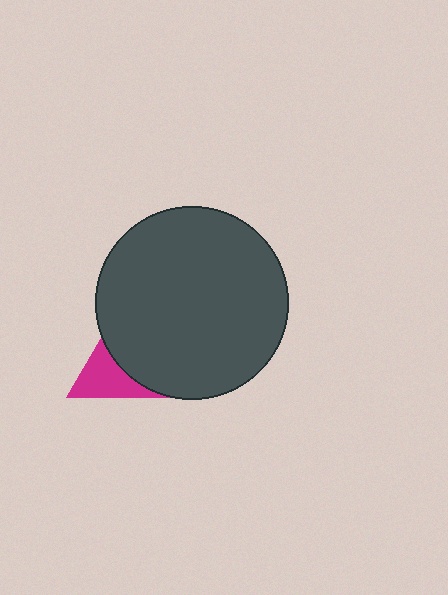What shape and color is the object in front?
The object in front is a dark gray circle.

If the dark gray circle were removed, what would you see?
You would see the complete magenta triangle.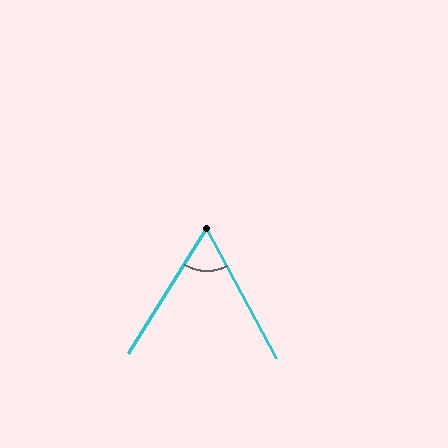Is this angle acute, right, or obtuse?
It is acute.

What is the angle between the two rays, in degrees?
Approximately 60 degrees.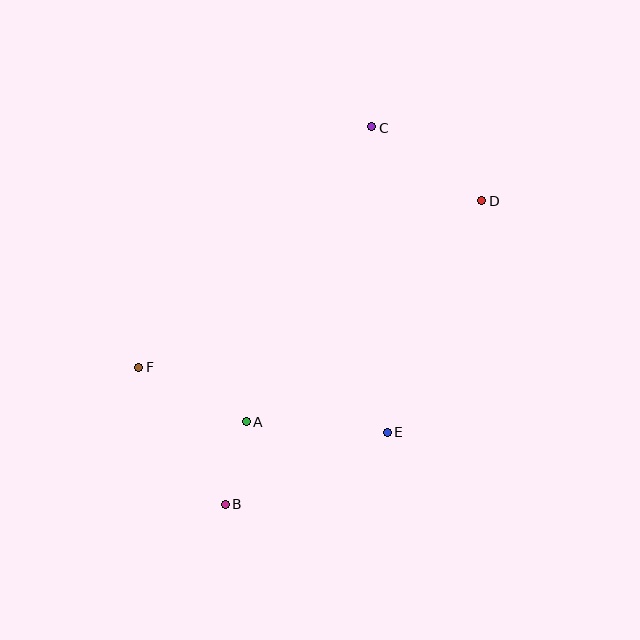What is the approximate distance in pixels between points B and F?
The distance between B and F is approximately 162 pixels.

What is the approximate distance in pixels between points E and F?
The distance between E and F is approximately 257 pixels.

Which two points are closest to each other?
Points A and B are closest to each other.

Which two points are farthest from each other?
Points B and C are farthest from each other.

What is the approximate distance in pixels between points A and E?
The distance between A and E is approximately 141 pixels.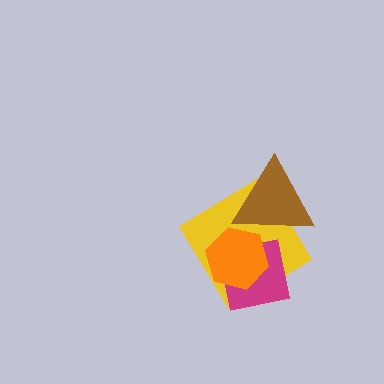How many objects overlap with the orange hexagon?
3 objects overlap with the orange hexagon.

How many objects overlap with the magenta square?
2 objects overlap with the magenta square.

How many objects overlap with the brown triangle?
2 objects overlap with the brown triangle.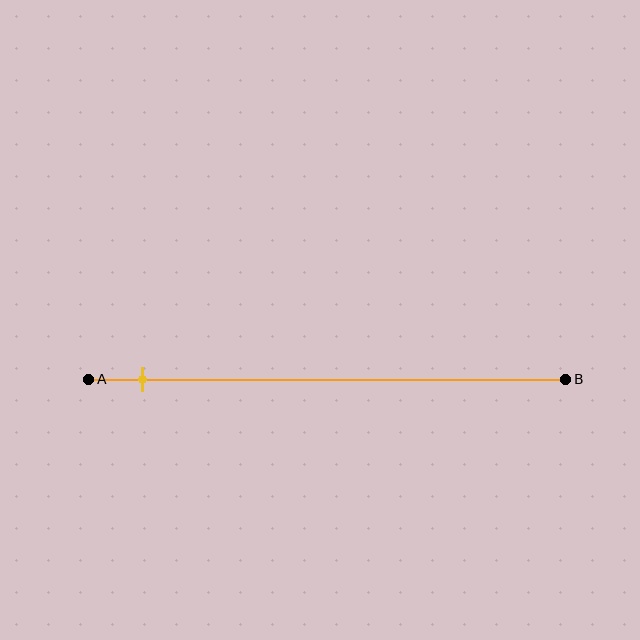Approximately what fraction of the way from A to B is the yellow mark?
The yellow mark is approximately 10% of the way from A to B.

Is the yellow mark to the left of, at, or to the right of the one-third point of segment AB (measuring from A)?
The yellow mark is to the left of the one-third point of segment AB.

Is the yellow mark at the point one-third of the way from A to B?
No, the mark is at about 10% from A, not at the 33% one-third point.